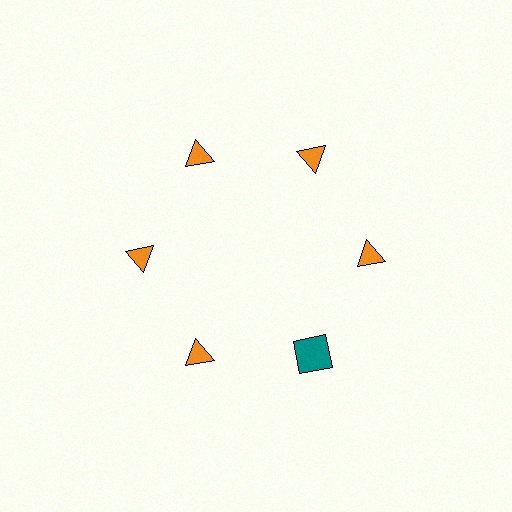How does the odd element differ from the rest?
It differs in both color (teal instead of orange) and shape (square instead of triangle).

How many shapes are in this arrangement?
There are 6 shapes arranged in a ring pattern.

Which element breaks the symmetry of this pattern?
The teal square at roughly the 5 o'clock position breaks the symmetry. All other shapes are orange triangles.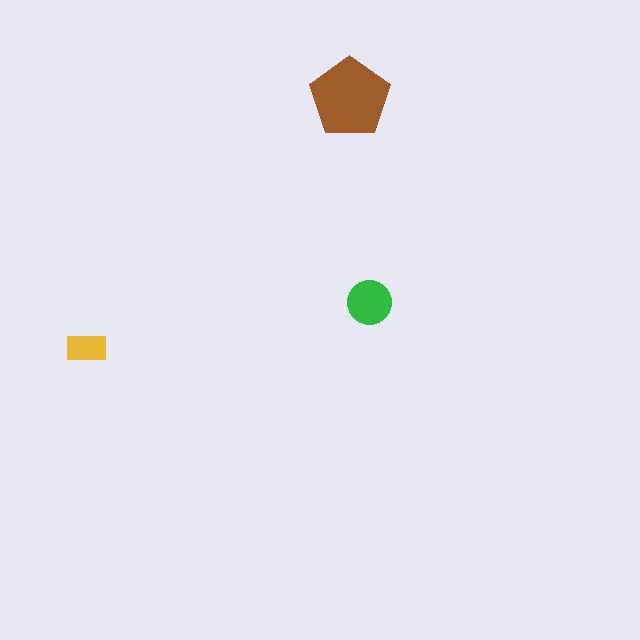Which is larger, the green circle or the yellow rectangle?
The green circle.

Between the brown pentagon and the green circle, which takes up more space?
The brown pentagon.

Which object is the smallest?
The yellow rectangle.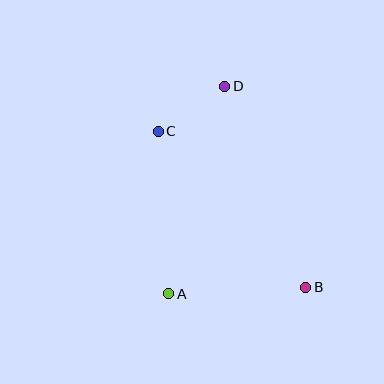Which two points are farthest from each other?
Points B and D are farthest from each other.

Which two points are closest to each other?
Points C and D are closest to each other.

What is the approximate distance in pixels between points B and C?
The distance between B and C is approximately 215 pixels.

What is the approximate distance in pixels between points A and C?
The distance between A and C is approximately 163 pixels.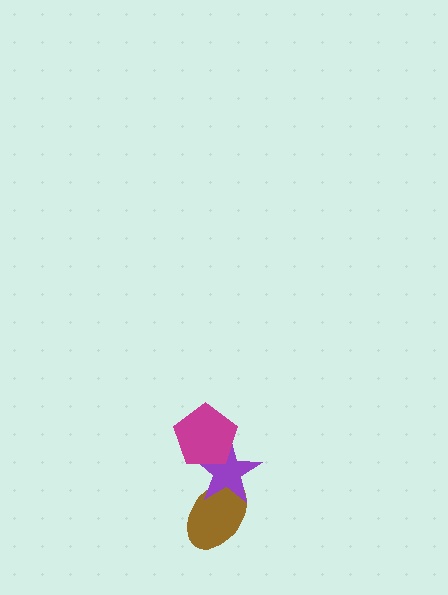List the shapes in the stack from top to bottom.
From top to bottom: the magenta pentagon, the purple star, the brown ellipse.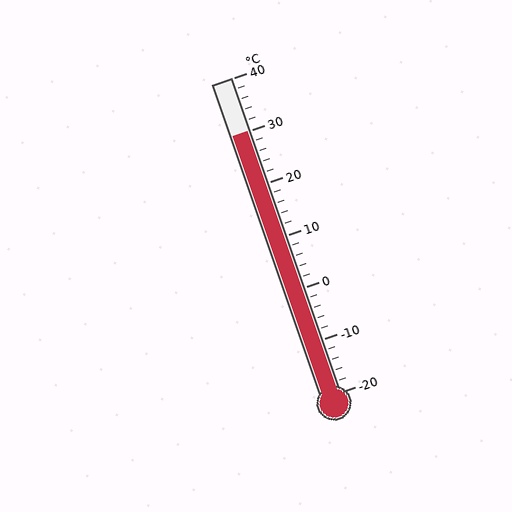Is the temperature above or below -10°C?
The temperature is above -10°C.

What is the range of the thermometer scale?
The thermometer scale ranges from -20°C to 40°C.